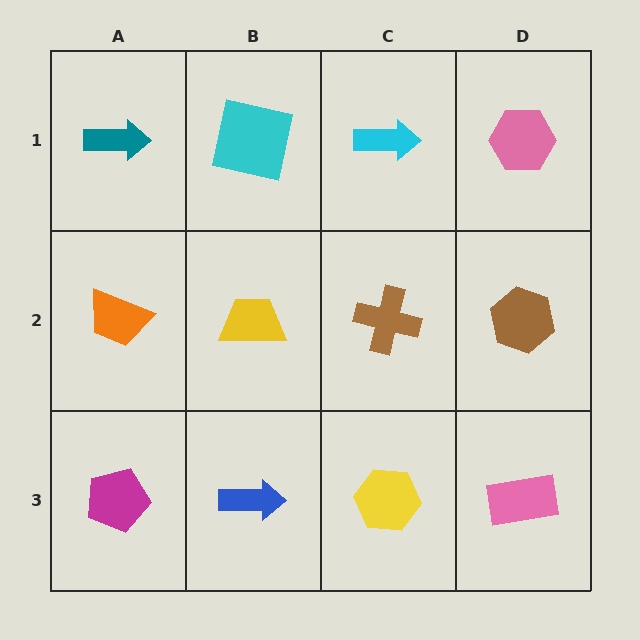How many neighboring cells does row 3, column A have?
2.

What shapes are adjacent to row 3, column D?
A brown hexagon (row 2, column D), a yellow hexagon (row 3, column C).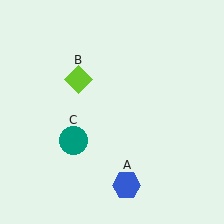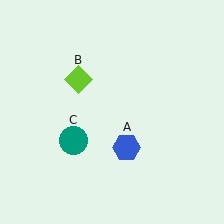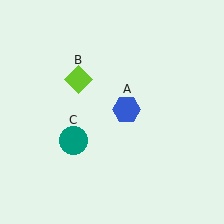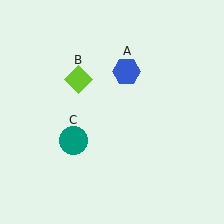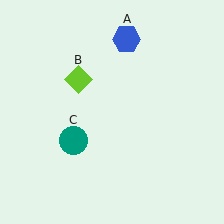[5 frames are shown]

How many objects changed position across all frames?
1 object changed position: blue hexagon (object A).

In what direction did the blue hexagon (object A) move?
The blue hexagon (object A) moved up.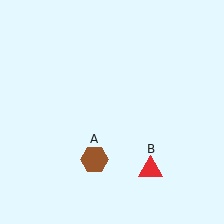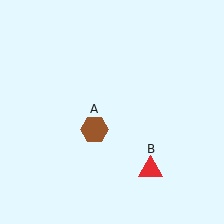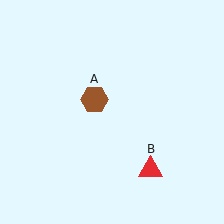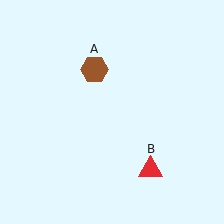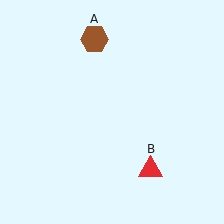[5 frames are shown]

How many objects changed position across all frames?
1 object changed position: brown hexagon (object A).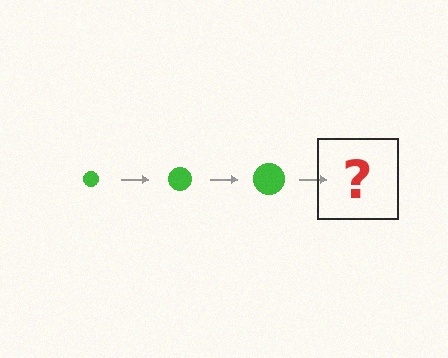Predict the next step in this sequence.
The next step is a green circle, larger than the previous one.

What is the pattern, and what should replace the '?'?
The pattern is that the circle gets progressively larger each step. The '?' should be a green circle, larger than the previous one.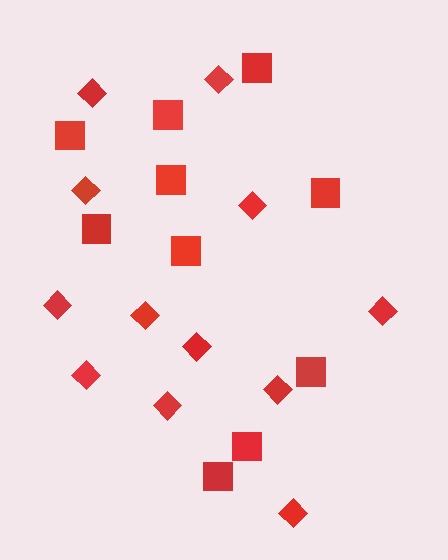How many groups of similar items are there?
There are 2 groups: one group of squares (10) and one group of diamonds (12).